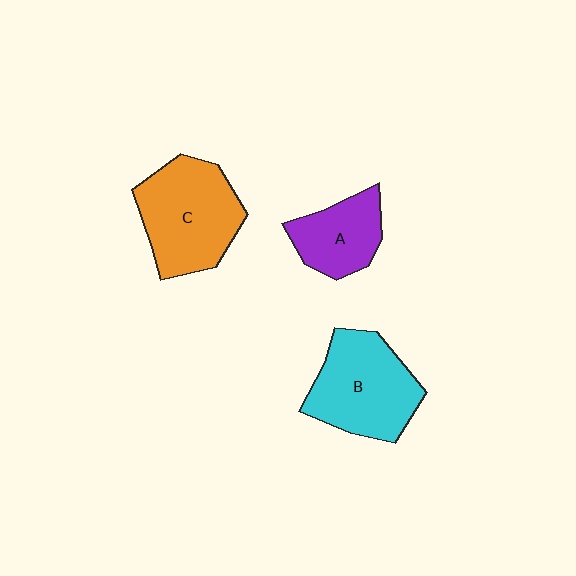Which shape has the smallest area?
Shape A (purple).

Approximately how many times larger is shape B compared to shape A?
Approximately 1.6 times.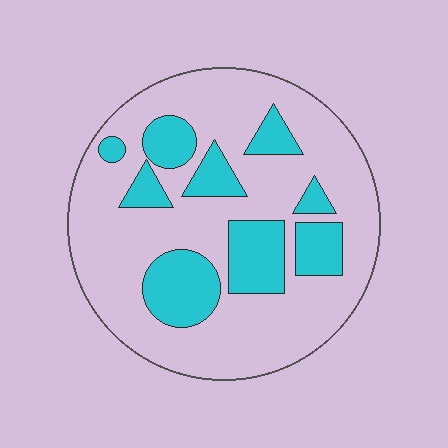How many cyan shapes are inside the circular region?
9.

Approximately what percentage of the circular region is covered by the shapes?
Approximately 25%.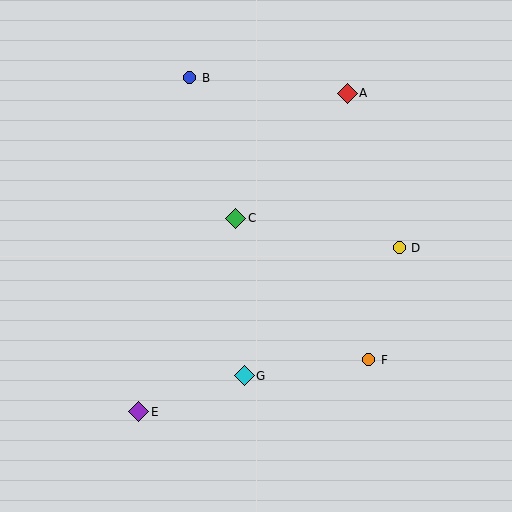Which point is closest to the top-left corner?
Point B is closest to the top-left corner.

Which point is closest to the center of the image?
Point C at (236, 218) is closest to the center.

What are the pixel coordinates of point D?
Point D is at (399, 248).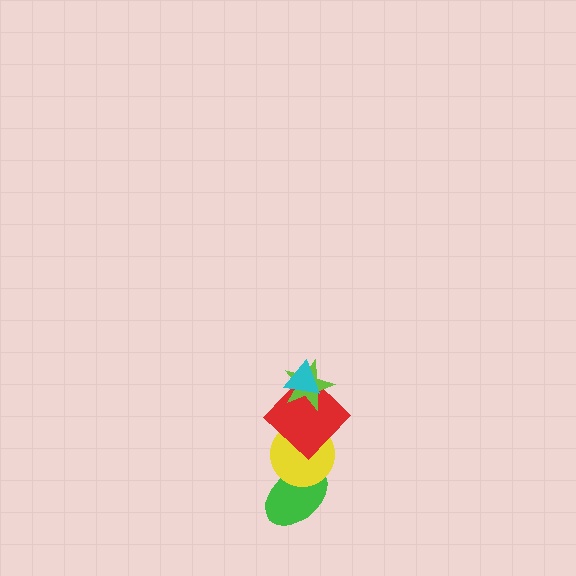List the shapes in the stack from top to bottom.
From top to bottom: the cyan triangle, the lime star, the red diamond, the yellow circle, the green ellipse.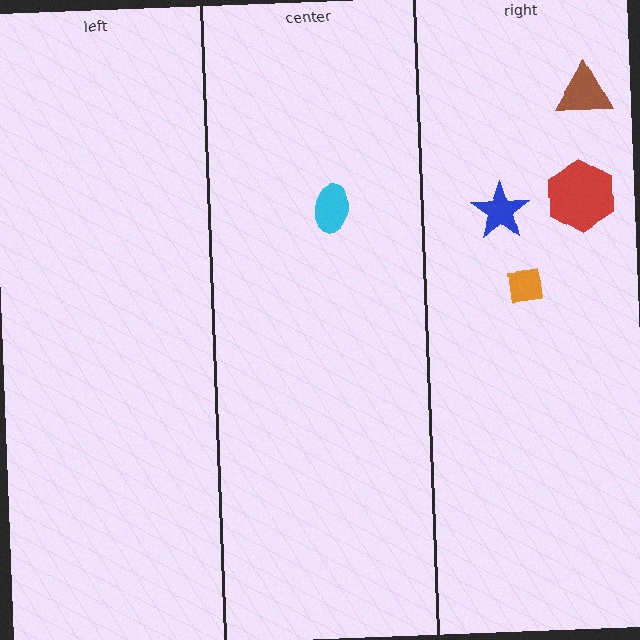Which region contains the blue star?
The right region.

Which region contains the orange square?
The right region.